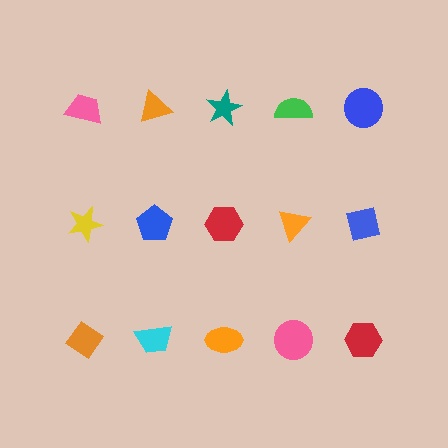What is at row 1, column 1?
A pink trapezoid.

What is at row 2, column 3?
A red hexagon.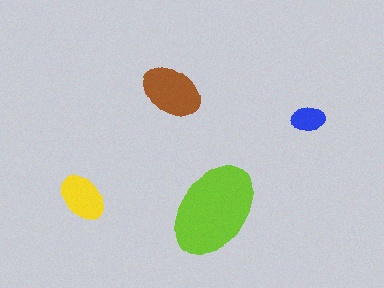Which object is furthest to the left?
The yellow ellipse is leftmost.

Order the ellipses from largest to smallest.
the lime one, the brown one, the yellow one, the blue one.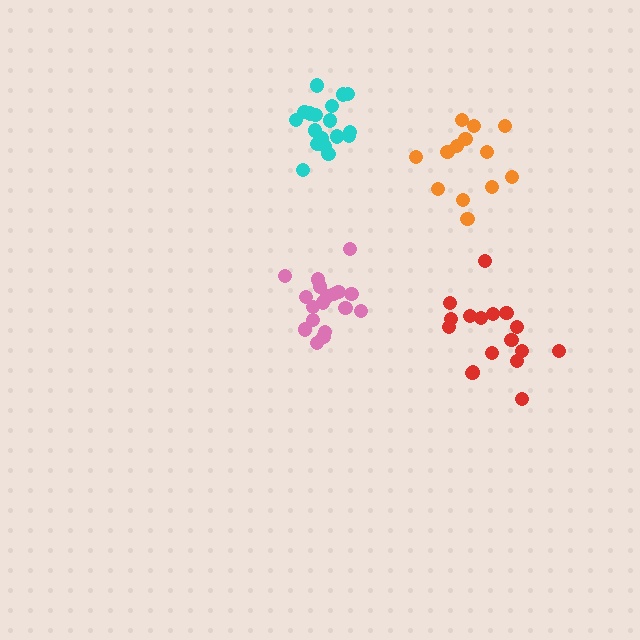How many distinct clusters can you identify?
There are 4 distinct clusters.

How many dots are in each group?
Group 1: 18 dots, Group 2: 13 dots, Group 3: 18 dots, Group 4: 17 dots (66 total).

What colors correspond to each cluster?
The clusters are colored: pink, orange, cyan, red.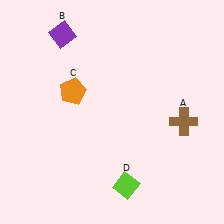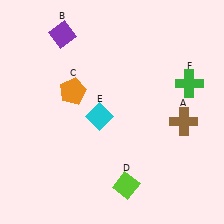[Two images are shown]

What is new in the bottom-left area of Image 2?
A cyan diamond (E) was added in the bottom-left area of Image 2.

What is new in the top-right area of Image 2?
A green cross (F) was added in the top-right area of Image 2.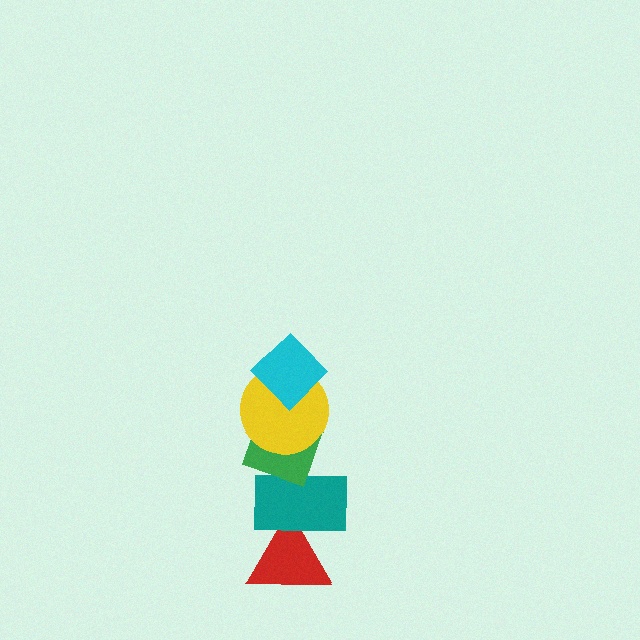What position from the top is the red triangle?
The red triangle is 5th from the top.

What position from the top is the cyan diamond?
The cyan diamond is 1st from the top.